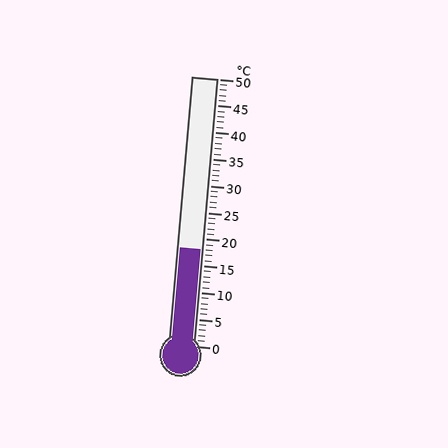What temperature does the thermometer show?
The thermometer shows approximately 18°C.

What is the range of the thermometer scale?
The thermometer scale ranges from 0°C to 50°C.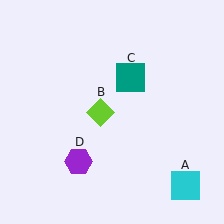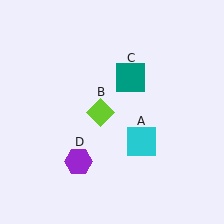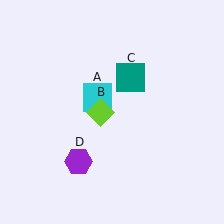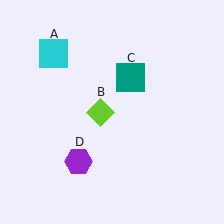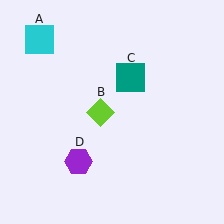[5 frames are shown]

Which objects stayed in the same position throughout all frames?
Lime diamond (object B) and teal square (object C) and purple hexagon (object D) remained stationary.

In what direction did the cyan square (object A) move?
The cyan square (object A) moved up and to the left.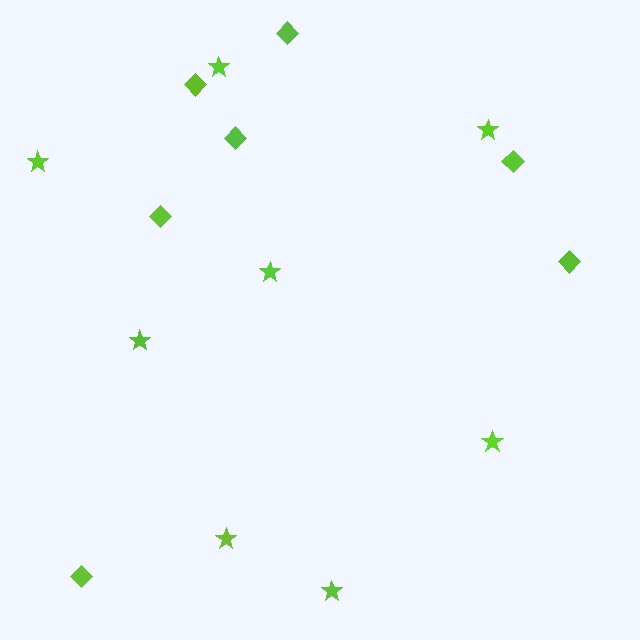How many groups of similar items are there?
There are 2 groups: one group of stars (8) and one group of diamonds (7).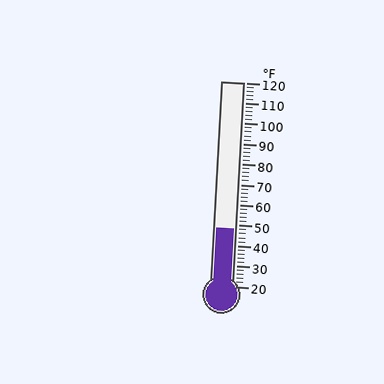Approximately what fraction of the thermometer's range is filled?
The thermometer is filled to approximately 30% of its range.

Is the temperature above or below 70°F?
The temperature is below 70°F.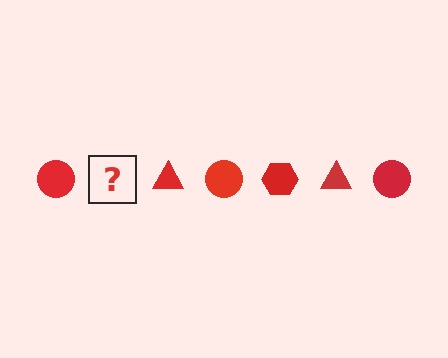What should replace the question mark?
The question mark should be replaced with a red hexagon.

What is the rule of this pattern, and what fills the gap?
The rule is that the pattern cycles through circle, hexagon, triangle shapes in red. The gap should be filled with a red hexagon.